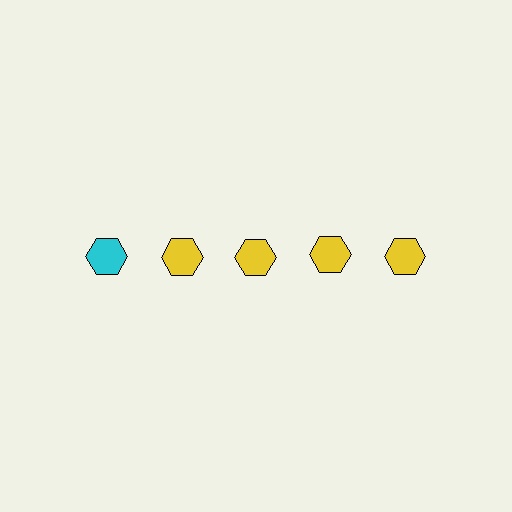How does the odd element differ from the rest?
It has a different color: cyan instead of yellow.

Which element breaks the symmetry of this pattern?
The cyan hexagon in the top row, leftmost column breaks the symmetry. All other shapes are yellow hexagons.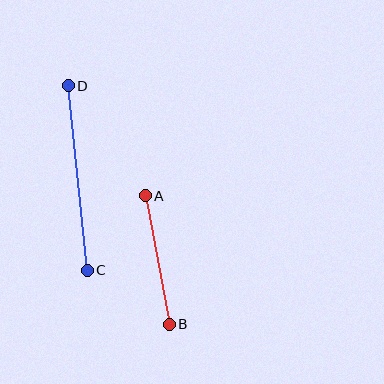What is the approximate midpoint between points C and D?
The midpoint is at approximately (78, 178) pixels.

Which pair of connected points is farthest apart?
Points C and D are farthest apart.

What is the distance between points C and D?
The distance is approximately 186 pixels.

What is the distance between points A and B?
The distance is approximately 131 pixels.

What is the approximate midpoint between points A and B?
The midpoint is at approximately (157, 260) pixels.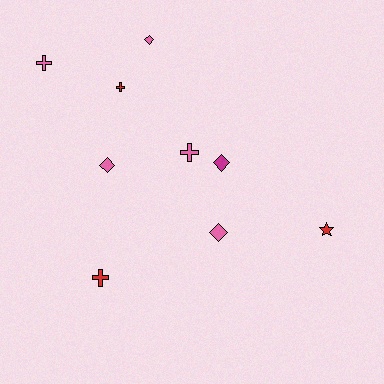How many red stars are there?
There is 1 red star.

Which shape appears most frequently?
Cross, with 4 objects.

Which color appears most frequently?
Pink, with 5 objects.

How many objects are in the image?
There are 9 objects.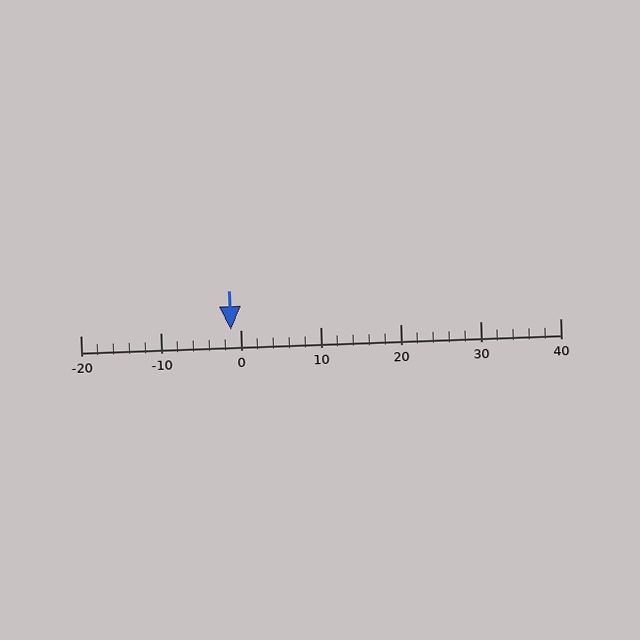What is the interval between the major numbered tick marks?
The major tick marks are spaced 10 units apart.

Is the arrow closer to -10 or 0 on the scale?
The arrow is closer to 0.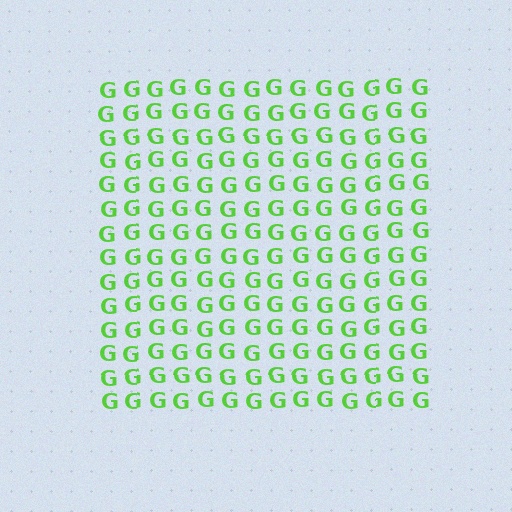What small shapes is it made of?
It is made of small letter G's.